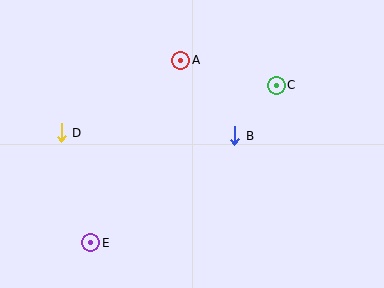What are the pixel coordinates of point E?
Point E is at (91, 243).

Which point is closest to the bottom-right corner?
Point B is closest to the bottom-right corner.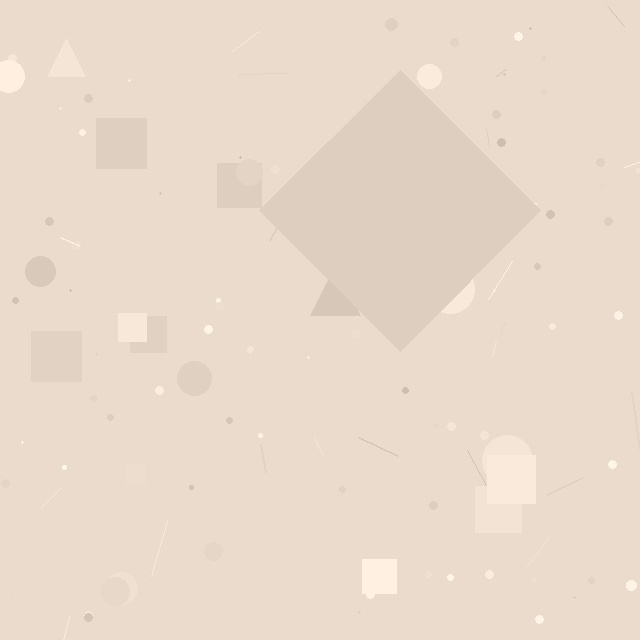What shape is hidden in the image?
A diamond is hidden in the image.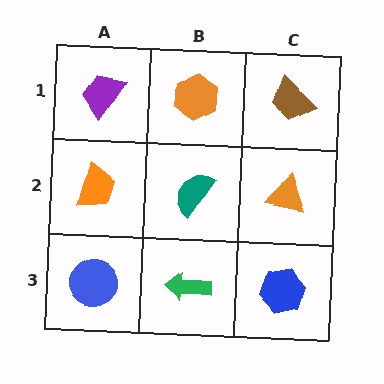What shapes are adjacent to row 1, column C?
An orange triangle (row 2, column C), an orange hexagon (row 1, column B).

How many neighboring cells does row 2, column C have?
3.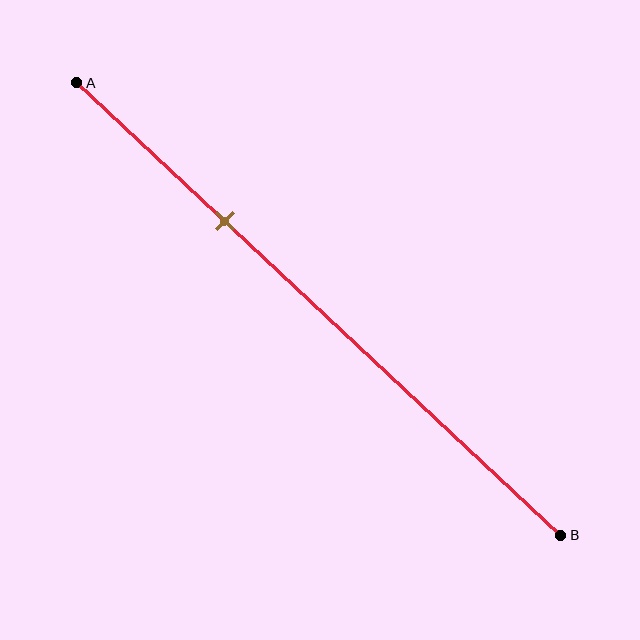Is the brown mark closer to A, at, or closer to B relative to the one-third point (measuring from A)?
The brown mark is approximately at the one-third point of segment AB.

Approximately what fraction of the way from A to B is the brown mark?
The brown mark is approximately 30% of the way from A to B.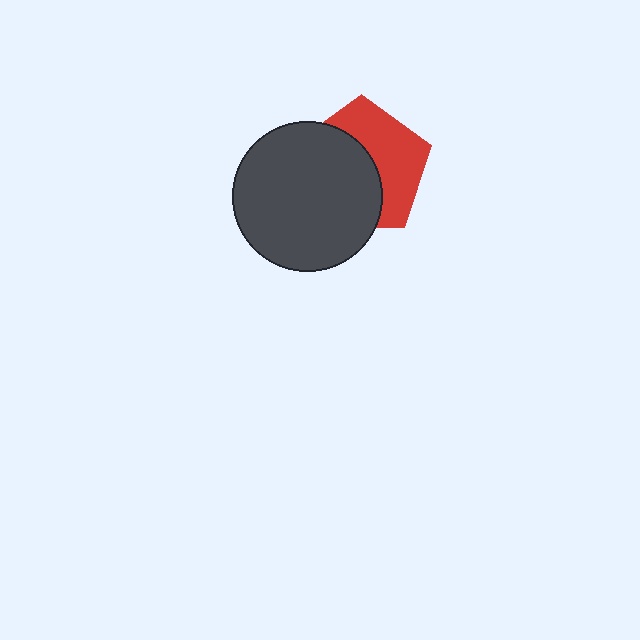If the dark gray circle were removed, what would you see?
You would see the complete red pentagon.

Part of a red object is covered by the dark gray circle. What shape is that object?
It is a pentagon.